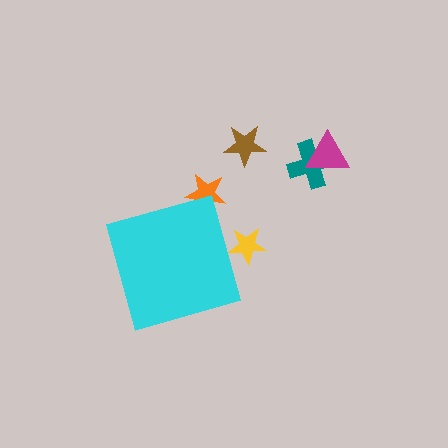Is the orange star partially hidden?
Yes, the orange star is partially hidden behind the cyan diamond.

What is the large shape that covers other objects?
A cyan diamond.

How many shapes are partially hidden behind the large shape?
2 shapes are partially hidden.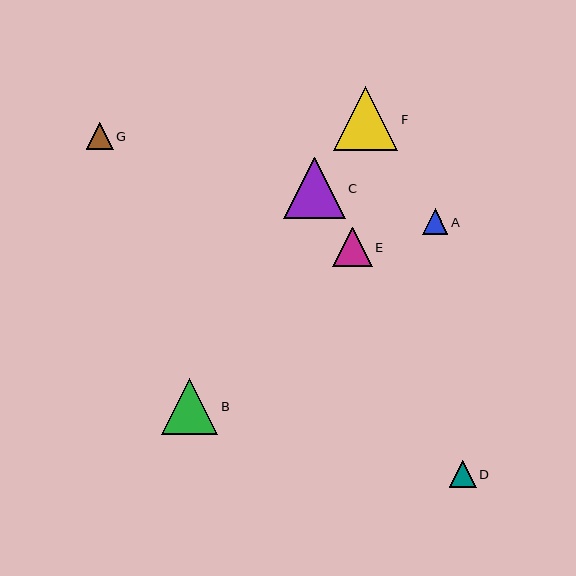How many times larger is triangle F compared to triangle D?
Triangle F is approximately 2.4 times the size of triangle D.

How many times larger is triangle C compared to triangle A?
Triangle C is approximately 2.4 times the size of triangle A.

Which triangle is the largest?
Triangle F is the largest with a size of approximately 64 pixels.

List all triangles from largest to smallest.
From largest to smallest: F, C, B, E, G, D, A.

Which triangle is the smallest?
Triangle A is the smallest with a size of approximately 26 pixels.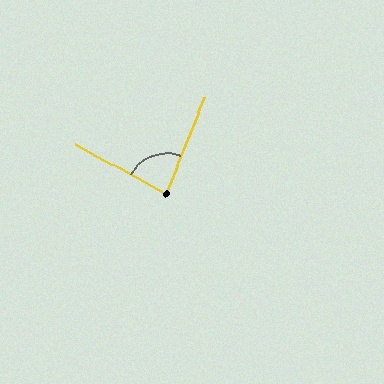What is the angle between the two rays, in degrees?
Approximately 83 degrees.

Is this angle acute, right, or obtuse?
It is acute.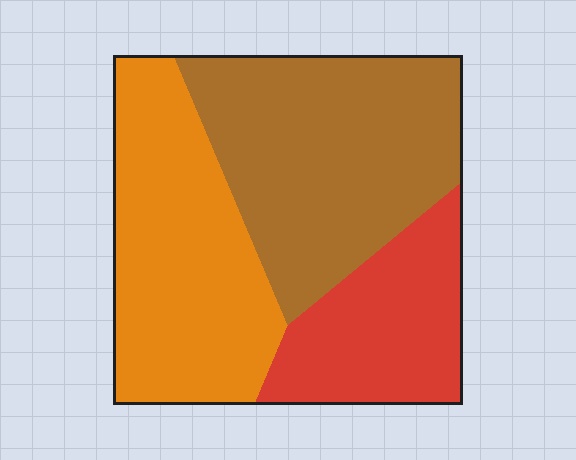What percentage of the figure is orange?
Orange takes up between a third and a half of the figure.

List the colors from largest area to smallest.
From largest to smallest: brown, orange, red.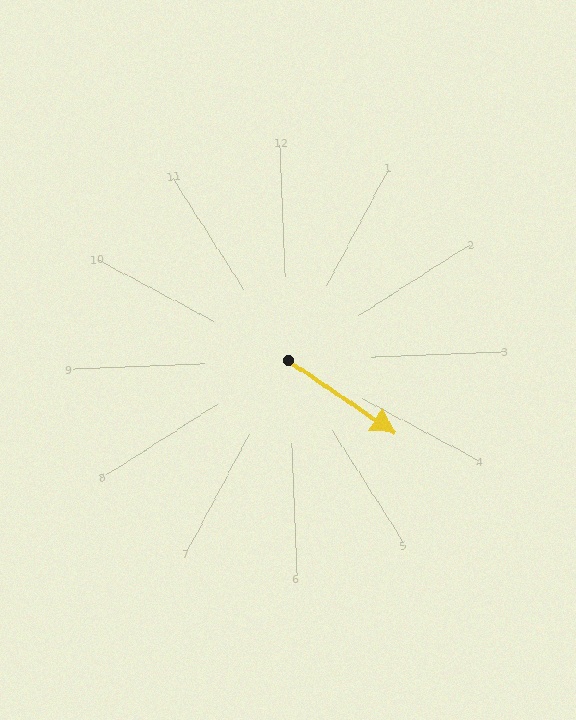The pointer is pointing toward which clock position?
Roughly 4 o'clock.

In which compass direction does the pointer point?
Southeast.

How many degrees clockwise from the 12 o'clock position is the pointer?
Approximately 127 degrees.